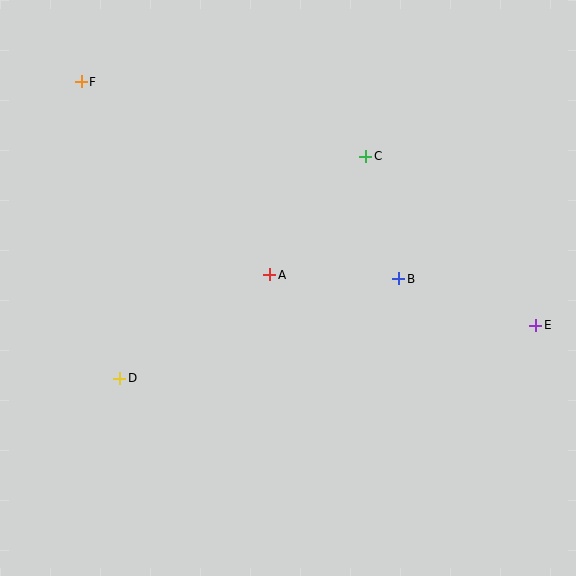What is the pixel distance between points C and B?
The distance between C and B is 127 pixels.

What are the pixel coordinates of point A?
Point A is at (270, 275).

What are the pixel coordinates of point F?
Point F is at (81, 82).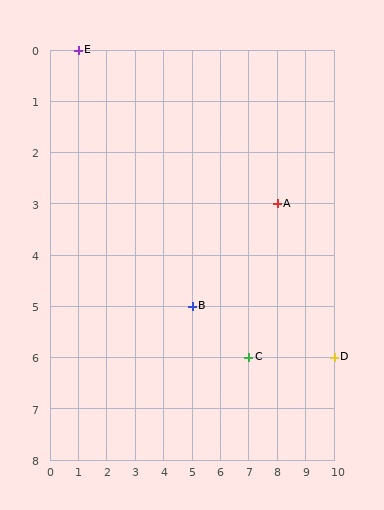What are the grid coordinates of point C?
Point C is at grid coordinates (7, 6).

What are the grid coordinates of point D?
Point D is at grid coordinates (10, 6).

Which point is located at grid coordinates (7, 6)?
Point C is at (7, 6).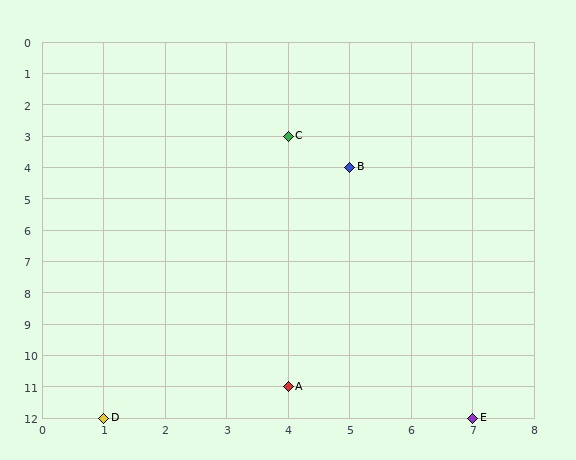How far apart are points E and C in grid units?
Points E and C are 3 columns and 9 rows apart (about 9.5 grid units diagonally).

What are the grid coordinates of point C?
Point C is at grid coordinates (4, 3).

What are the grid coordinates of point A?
Point A is at grid coordinates (4, 11).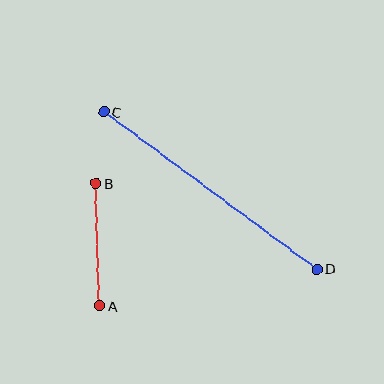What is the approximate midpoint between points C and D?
The midpoint is at approximately (210, 190) pixels.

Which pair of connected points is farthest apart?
Points C and D are farthest apart.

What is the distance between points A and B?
The distance is approximately 123 pixels.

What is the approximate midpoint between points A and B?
The midpoint is at approximately (98, 245) pixels.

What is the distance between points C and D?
The distance is approximately 265 pixels.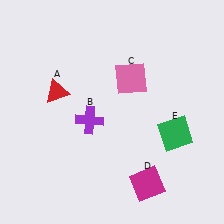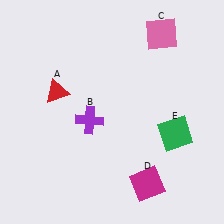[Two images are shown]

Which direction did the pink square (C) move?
The pink square (C) moved up.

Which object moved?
The pink square (C) moved up.